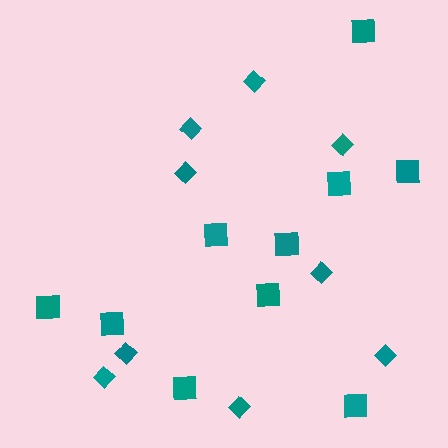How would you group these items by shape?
There are 2 groups: one group of diamonds (9) and one group of squares (10).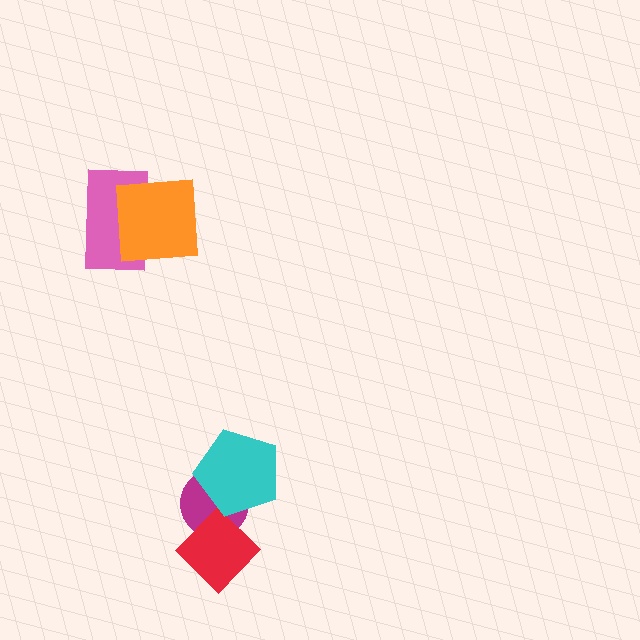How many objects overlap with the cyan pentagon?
1 object overlaps with the cyan pentagon.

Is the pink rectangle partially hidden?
Yes, it is partially covered by another shape.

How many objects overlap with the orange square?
1 object overlaps with the orange square.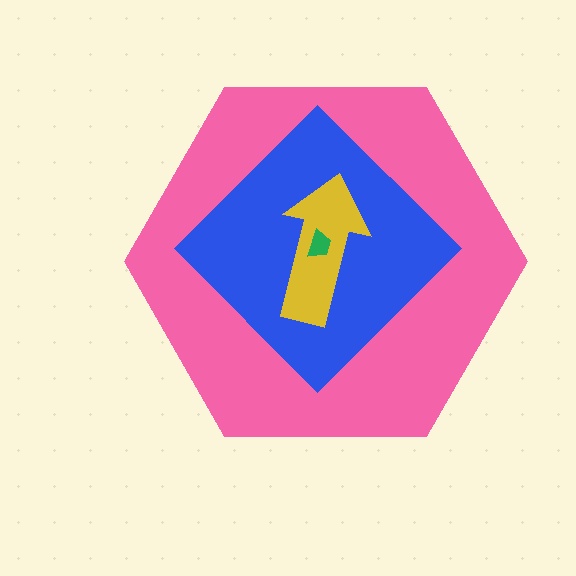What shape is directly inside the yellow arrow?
The green trapezoid.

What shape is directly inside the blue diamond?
The yellow arrow.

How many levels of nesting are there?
4.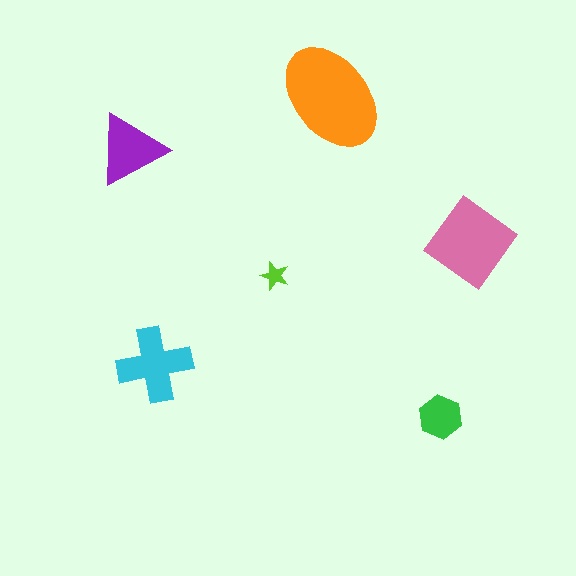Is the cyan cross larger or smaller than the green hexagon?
Larger.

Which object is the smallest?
The lime star.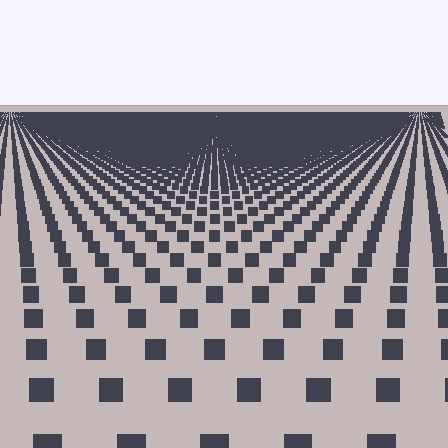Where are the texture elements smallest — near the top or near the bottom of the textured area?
Near the top.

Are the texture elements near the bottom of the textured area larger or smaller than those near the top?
Larger. Near the bottom, elements are closer to the viewer and appear at a bigger on-screen size.